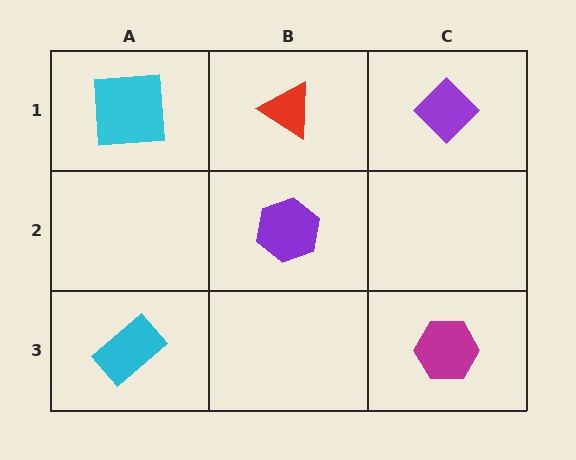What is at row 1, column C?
A purple diamond.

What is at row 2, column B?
A purple hexagon.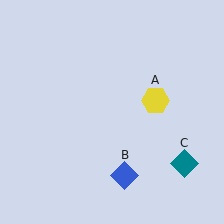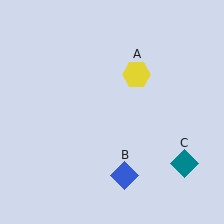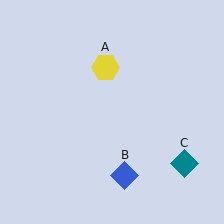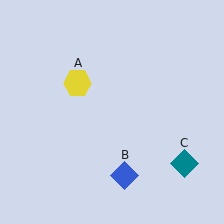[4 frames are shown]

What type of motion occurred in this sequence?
The yellow hexagon (object A) rotated counterclockwise around the center of the scene.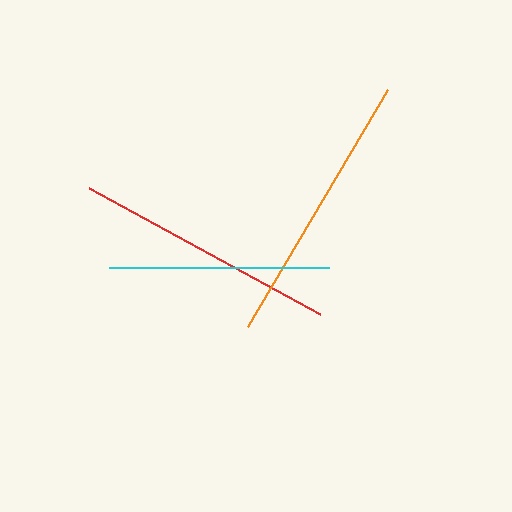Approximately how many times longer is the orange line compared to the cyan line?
The orange line is approximately 1.2 times the length of the cyan line.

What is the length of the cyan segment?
The cyan segment is approximately 221 pixels long.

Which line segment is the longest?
The orange line is the longest at approximately 276 pixels.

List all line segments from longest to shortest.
From longest to shortest: orange, red, cyan.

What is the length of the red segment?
The red segment is approximately 264 pixels long.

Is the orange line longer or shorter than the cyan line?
The orange line is longer than the cyan line.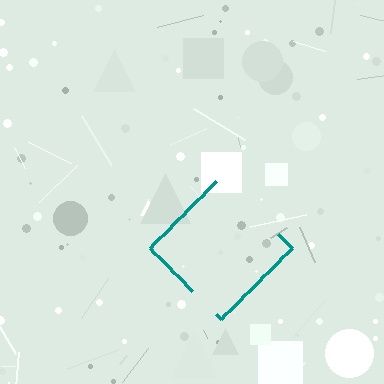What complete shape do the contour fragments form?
The contour fragments form a diamond.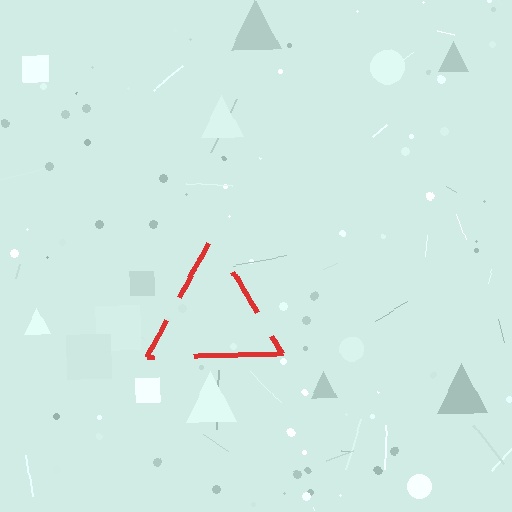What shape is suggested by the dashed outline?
The dashed outline suggests a triangle.